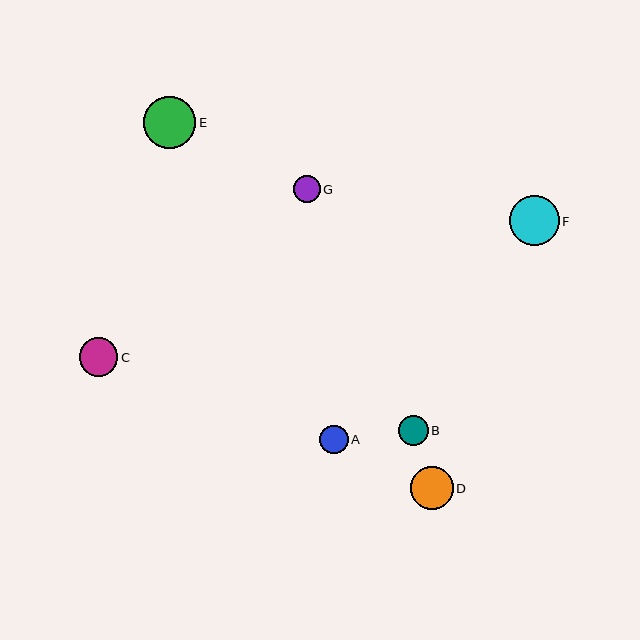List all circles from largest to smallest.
From largest to smallest: E, F, D, C, B, A, G.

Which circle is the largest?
Circle E is the largest with a size of approximately 53 pixels.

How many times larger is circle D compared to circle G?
Circle D is approximately 1.6 times the size of circle G.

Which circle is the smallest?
Circle G is the smallest with a size of approximately 27 pixels.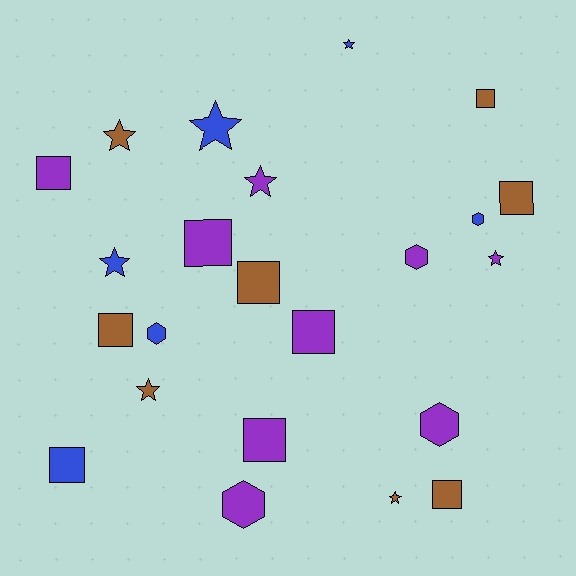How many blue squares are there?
There is 1 blue square.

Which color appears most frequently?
Purple, with 9 objects.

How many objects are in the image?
There are 23 objects.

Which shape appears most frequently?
Square, with 10 objects.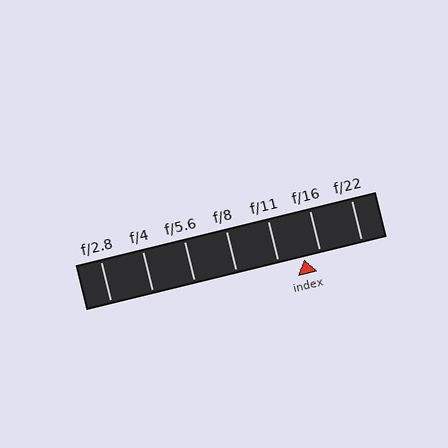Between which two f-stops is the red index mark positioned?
The index mark is between f/11 and f/16.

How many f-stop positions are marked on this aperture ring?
There are 7 f-stop positions marked.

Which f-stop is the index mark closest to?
The index mark is closest to f/16.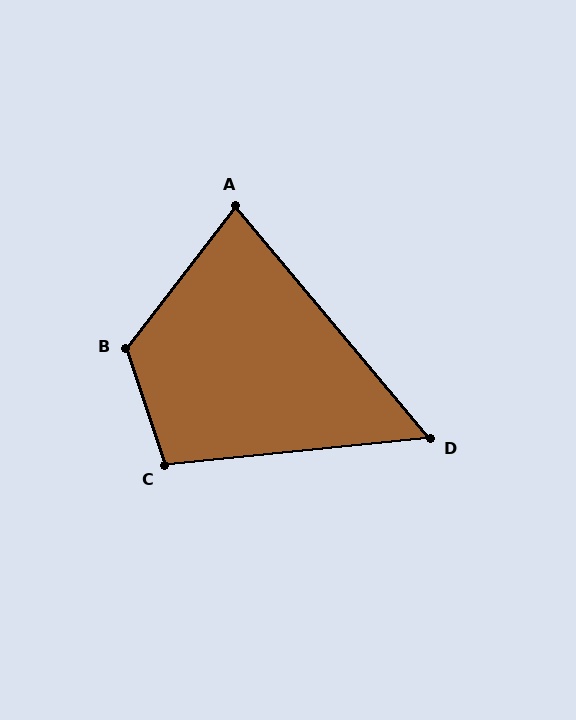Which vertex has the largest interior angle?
B, at approximately 124 degrees.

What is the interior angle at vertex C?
Approximately 102 degrees (obtuse).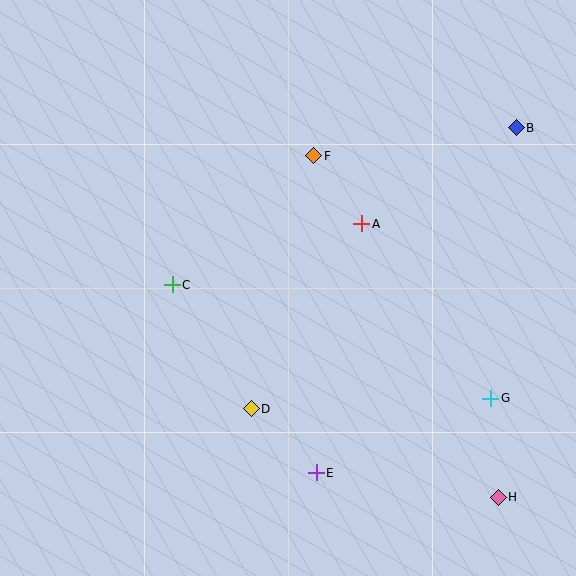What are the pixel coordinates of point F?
Point F is at (314, 156).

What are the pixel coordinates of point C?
Point C is at (172, 285).